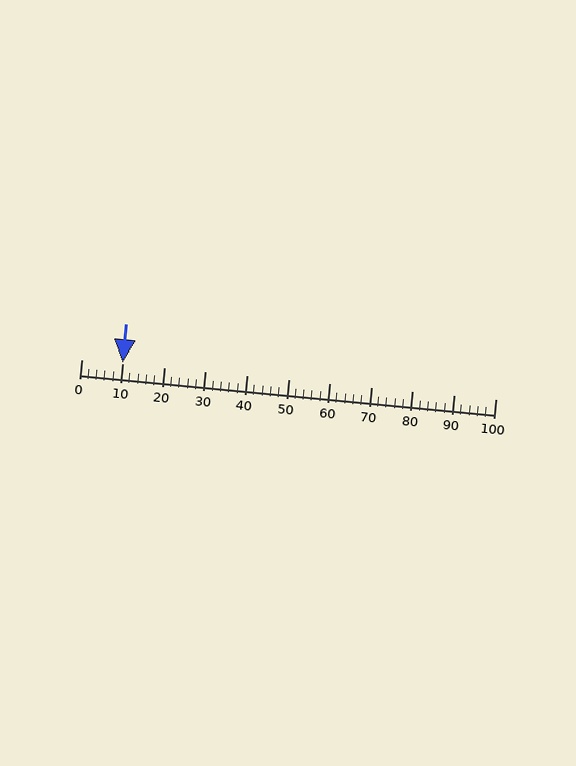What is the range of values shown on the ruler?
The ruler shows values from 0 to 100.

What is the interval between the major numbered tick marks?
The major tick marks are spaced 10 units apart.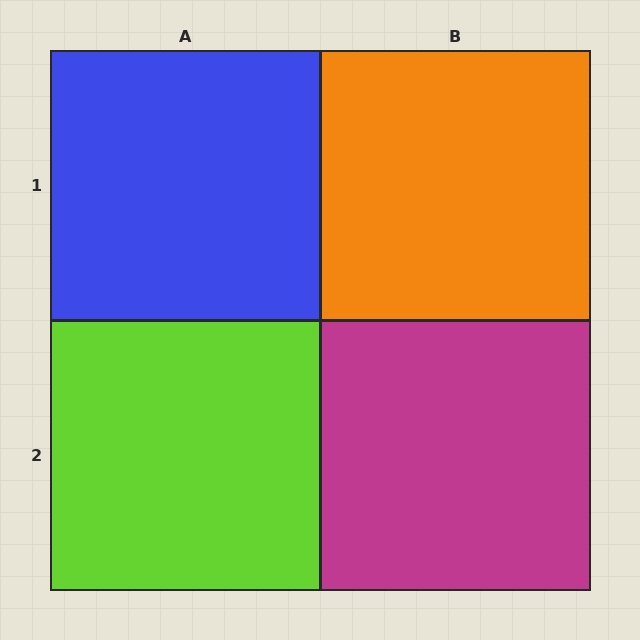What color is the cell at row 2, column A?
Lime.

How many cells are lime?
1 cell is lime.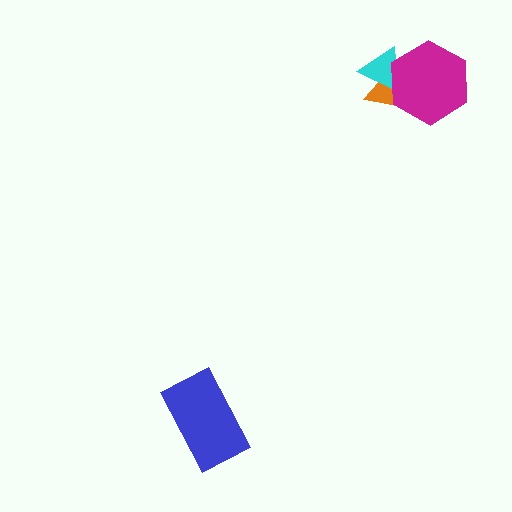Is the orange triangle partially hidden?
Yes, it is partially covered by another shape.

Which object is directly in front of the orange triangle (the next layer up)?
The cyan triangle is directly in front of the orange triangle.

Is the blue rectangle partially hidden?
No, no other shape covers it.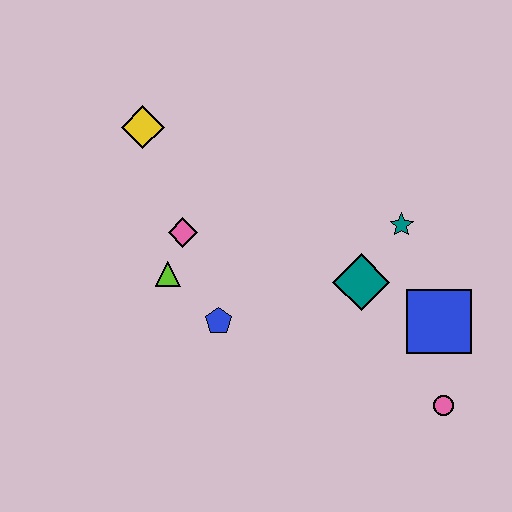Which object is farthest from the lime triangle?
The pink circle is farthest from the lime triangle.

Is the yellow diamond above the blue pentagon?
Yes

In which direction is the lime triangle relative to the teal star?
The lime triangle is to the left of the teal star.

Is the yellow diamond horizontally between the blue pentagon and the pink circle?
No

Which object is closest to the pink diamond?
The lime triangle is closest to the pink diamond.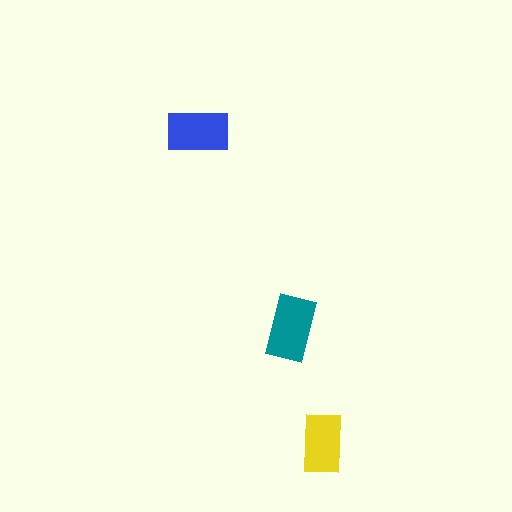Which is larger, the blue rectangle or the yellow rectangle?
The blue one.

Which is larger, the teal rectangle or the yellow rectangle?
The teal one.